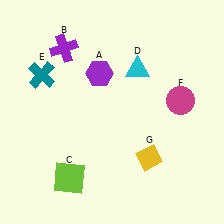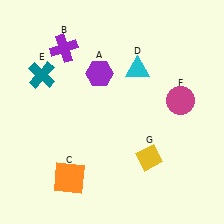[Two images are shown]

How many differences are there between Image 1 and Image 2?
There is 1 difference between the two images.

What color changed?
The square (C) changed from lime in Image 1 to orange in Image 2.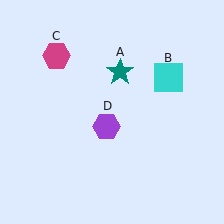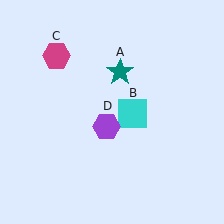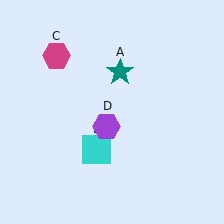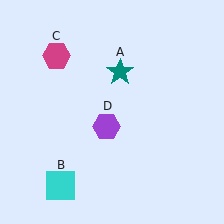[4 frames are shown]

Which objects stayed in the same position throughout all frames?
Teal star (object A) and magenta hexagon (object C) and purple hexagon (object D) remained stationary.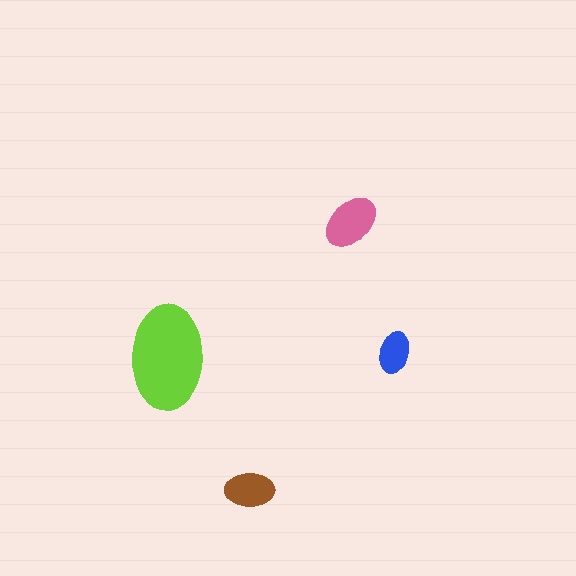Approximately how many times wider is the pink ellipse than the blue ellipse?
About 1.5 times wider.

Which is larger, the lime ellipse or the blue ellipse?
The lime one.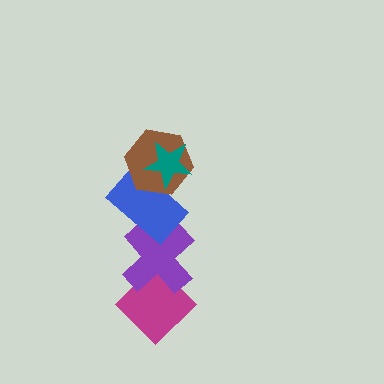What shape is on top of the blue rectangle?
The brown hexagon is on top of the blue rectangle.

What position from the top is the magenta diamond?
The magenta diamond is 5th from the top.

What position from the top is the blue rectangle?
The blue rectangle is 3rd from the top.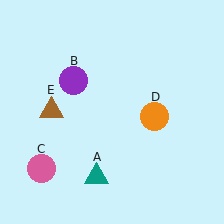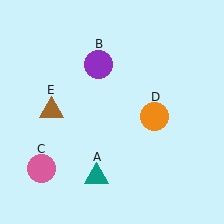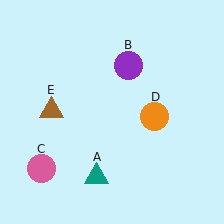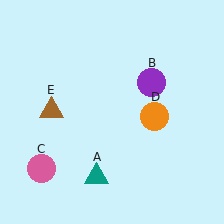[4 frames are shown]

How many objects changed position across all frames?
1 object changed position: purple circle (object B).